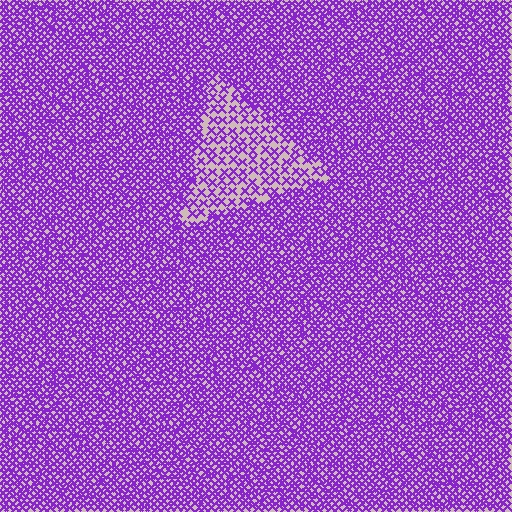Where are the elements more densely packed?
The elements are more densely packed outside the triangle boundary.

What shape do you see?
I see a triangle.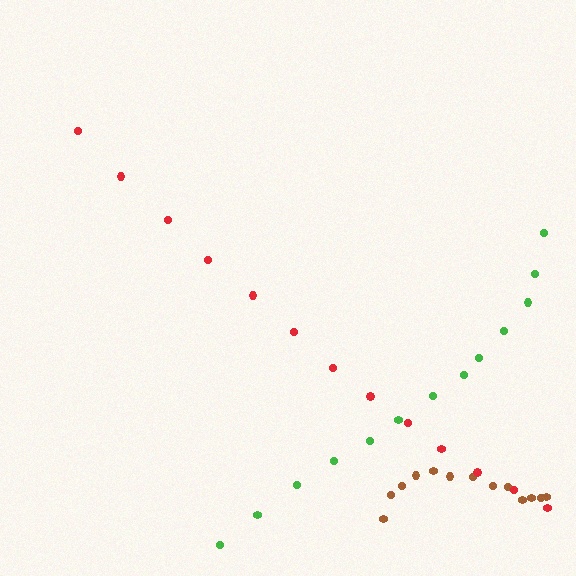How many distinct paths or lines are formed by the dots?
There are 3 distinct paths.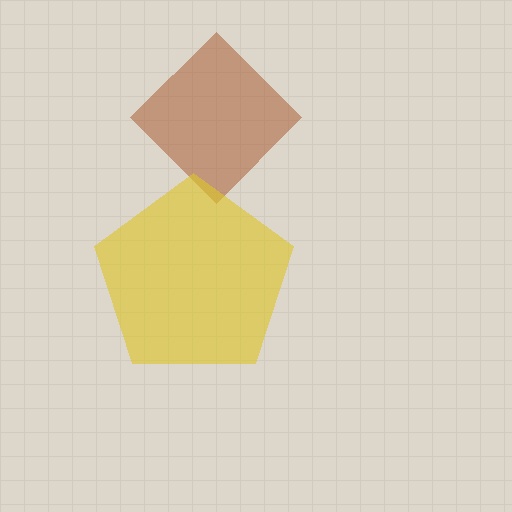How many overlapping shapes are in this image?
There are 2 overlapping shapes in the image.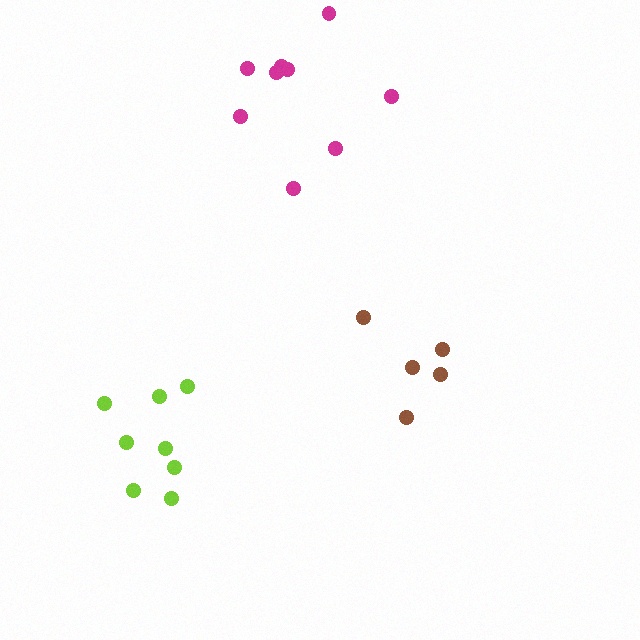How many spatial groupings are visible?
There are 3 spatial groupings.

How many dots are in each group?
Group 1: 9 dots, Group 2: 8 dots, Group 3: 5 dots (22 total).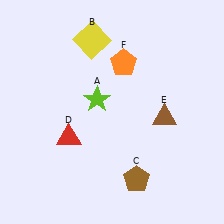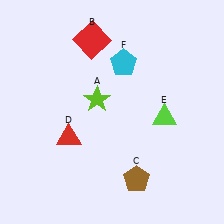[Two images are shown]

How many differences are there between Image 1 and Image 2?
There are 3 differences between the two images.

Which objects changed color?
B changed from yellow to red. E changed from brown to lime. F changed from orange to cyan.